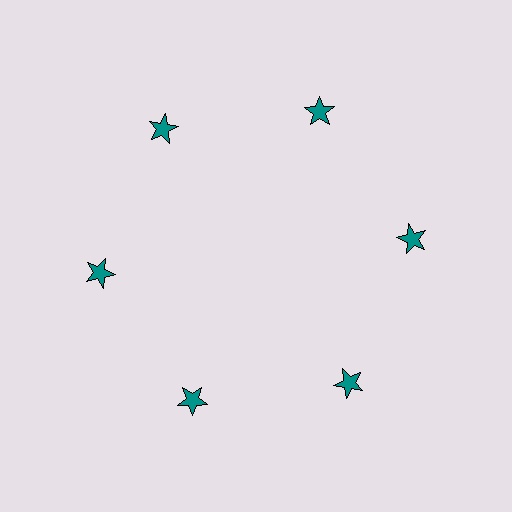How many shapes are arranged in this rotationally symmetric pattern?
There are 6 shapes, arranged in 6 groups of 1.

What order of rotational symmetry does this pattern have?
This pattern has 6-fold rotational symmetry.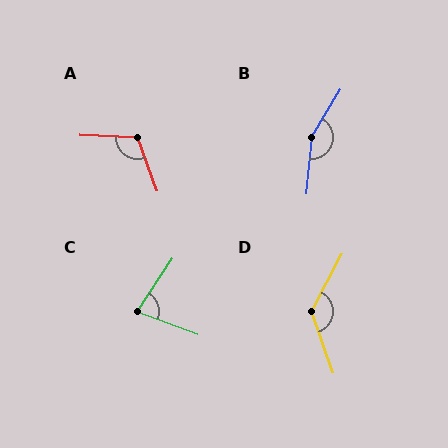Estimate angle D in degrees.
Approximately 132 degrees.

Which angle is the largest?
B, at approximately 154 degrees.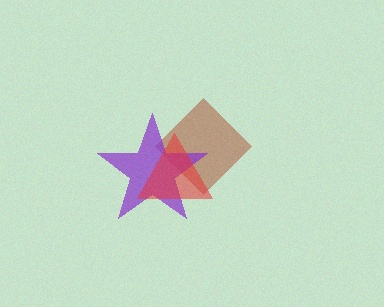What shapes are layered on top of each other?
The layered shapes are: a brown diamond, a purple star, a red triangle.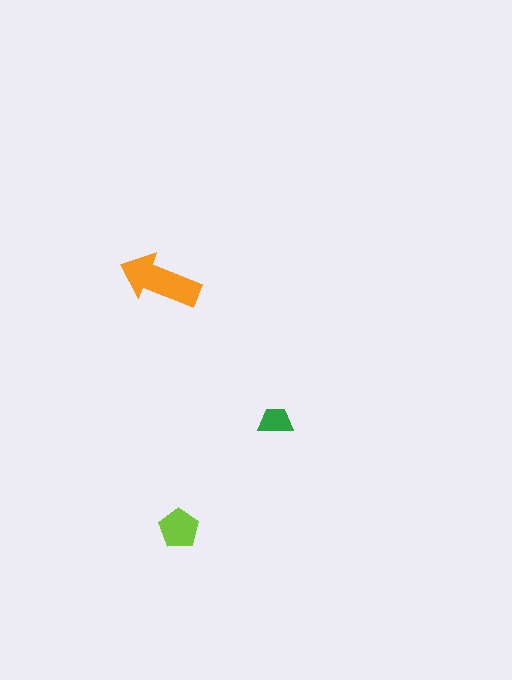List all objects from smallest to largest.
The green trapezoid, the lime pentagon, the orange arrow.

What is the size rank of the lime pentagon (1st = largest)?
2nd.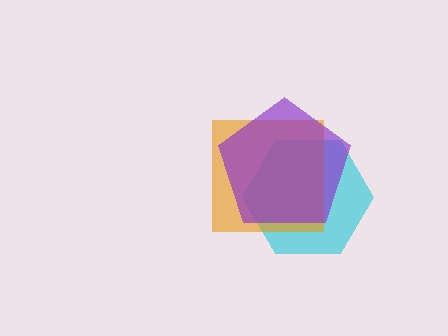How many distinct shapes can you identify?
There are 3 distinct shapes: a cyan hexagon, an orange square, a purple pentagon.